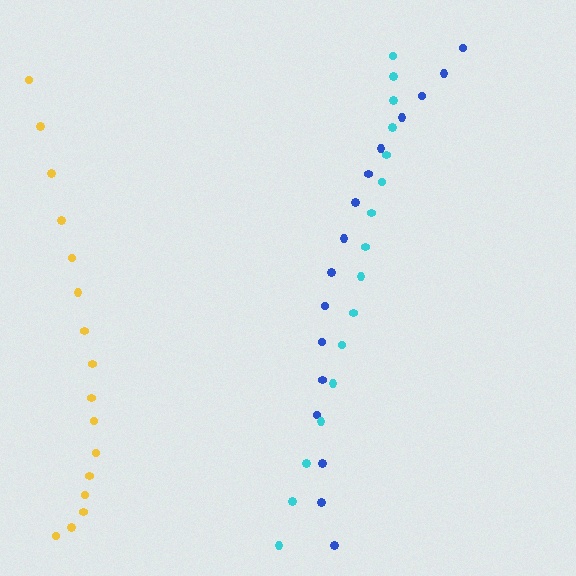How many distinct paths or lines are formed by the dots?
There are 3 distinct paths.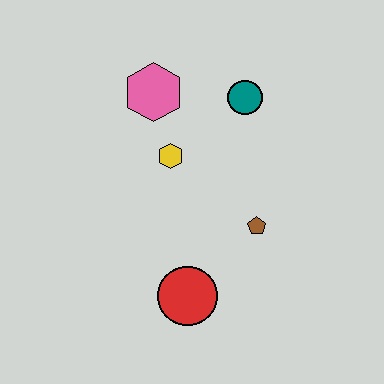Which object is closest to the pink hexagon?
The yellow hexagon is closest to the pink hexagon.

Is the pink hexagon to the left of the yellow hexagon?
Yes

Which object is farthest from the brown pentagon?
The pink hexagon is farthest from the brown pentagon.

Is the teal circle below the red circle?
No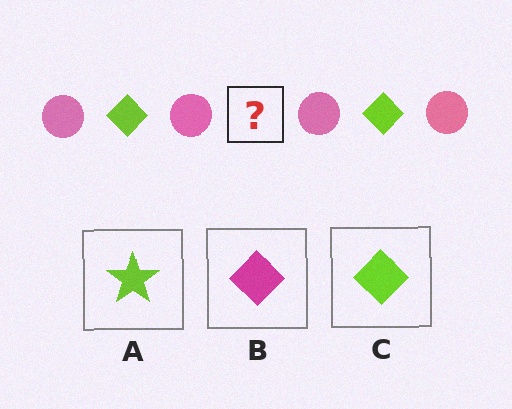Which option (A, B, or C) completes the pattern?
C.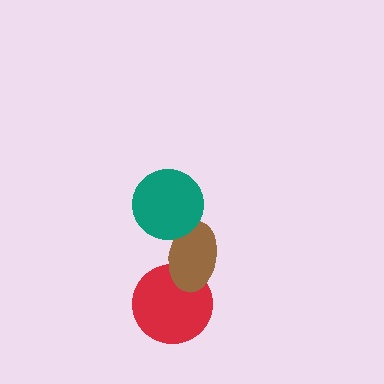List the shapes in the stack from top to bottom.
From top to bottom: the teal circle, the brown ellipse, the red circle.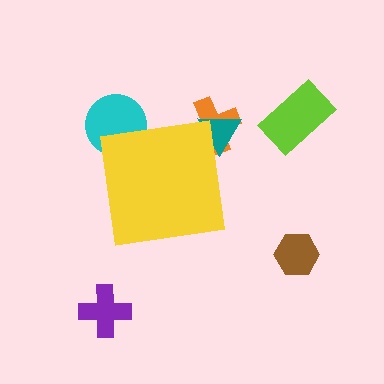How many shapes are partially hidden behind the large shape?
3 shapes are partially hidden.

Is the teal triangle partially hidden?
Yes, the teal triangle is partially hidden behind the yellow square.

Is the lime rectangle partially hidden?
No, the lime rectangle is fully visible.